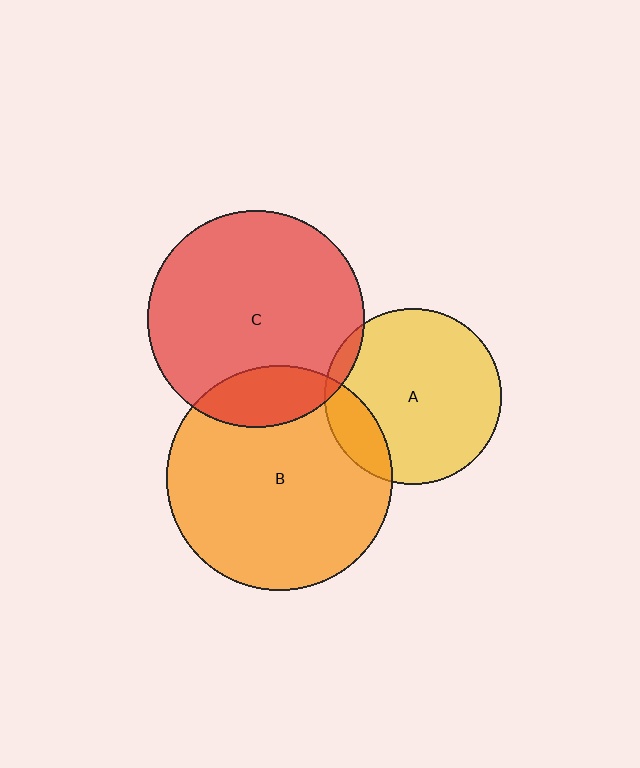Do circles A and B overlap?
Yes.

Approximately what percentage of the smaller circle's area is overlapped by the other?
Approximately 15%.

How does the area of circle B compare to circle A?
Approximately 1.6 times.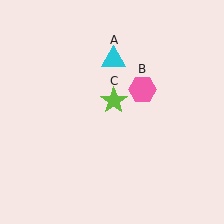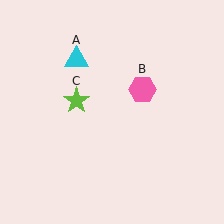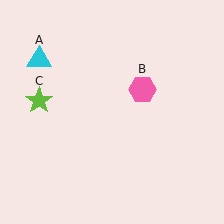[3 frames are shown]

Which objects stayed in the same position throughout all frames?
Pink hexagon (object B) remained stationary.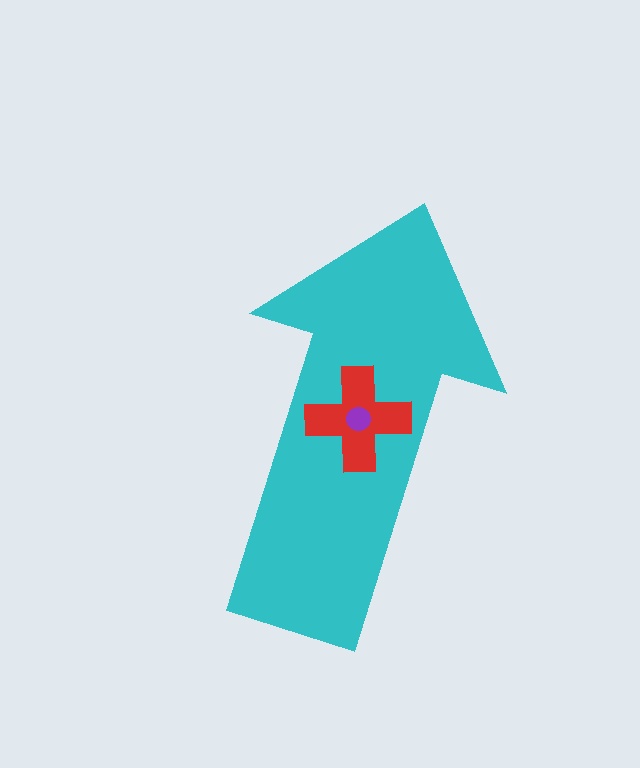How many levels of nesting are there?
3.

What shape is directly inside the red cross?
The purple circle.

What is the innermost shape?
The purple circle.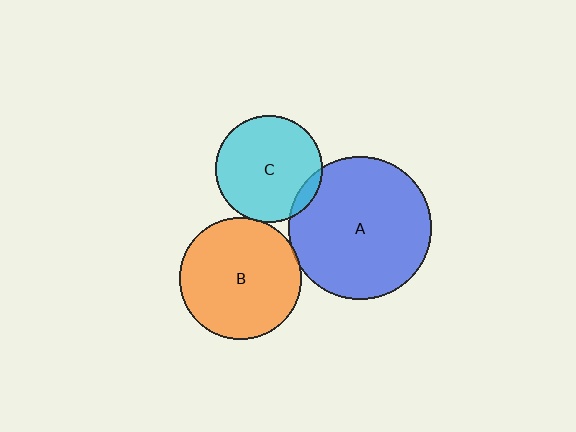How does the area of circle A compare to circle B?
Approximately 1.4 times.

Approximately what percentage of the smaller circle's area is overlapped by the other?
Approximately 5%.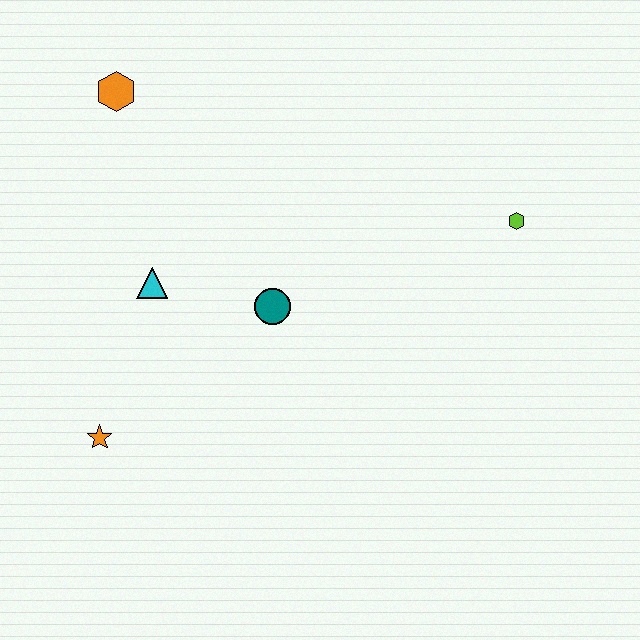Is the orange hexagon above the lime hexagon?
Yes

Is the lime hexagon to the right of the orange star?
Yes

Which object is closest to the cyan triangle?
The teal circle is closest to the cyan triangle.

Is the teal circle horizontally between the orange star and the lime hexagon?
Yes